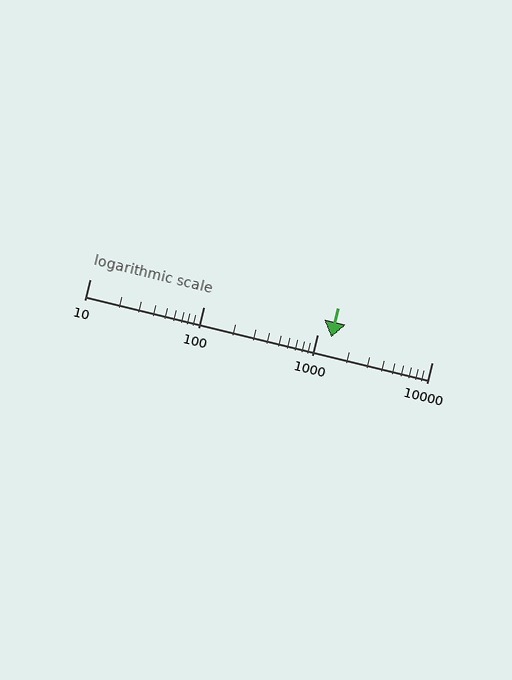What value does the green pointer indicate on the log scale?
The pointer indicates approximately 1300.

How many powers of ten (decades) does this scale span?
The scale spans 3 decades, from 10 to 10000.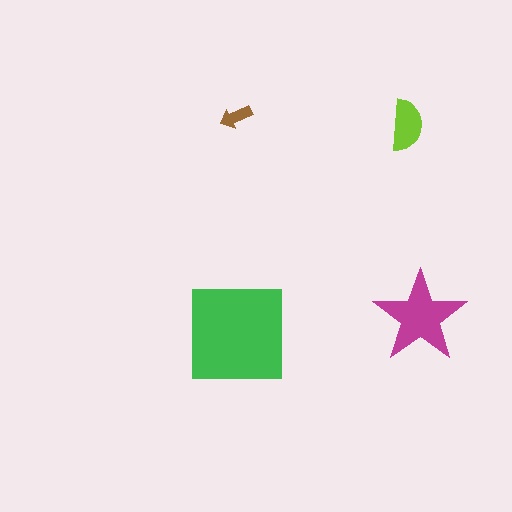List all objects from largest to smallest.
The green square, the magenta star, the lime semicircle, the brown arrow.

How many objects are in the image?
There are 4 objects in the image.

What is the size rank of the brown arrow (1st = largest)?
4th.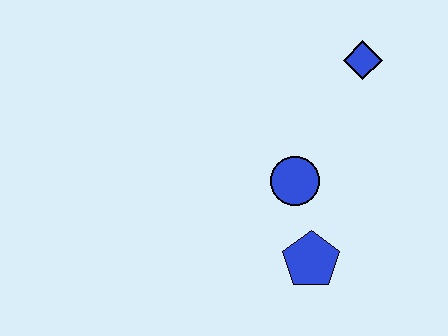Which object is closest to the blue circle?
The blue pentagon is closest to the blue circle.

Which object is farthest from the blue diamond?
The blue pentagon is farthest from the blue diamond.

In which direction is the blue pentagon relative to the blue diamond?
The blue pentagon is below the blue diamond.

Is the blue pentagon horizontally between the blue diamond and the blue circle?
Yes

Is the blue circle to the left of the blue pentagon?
Yes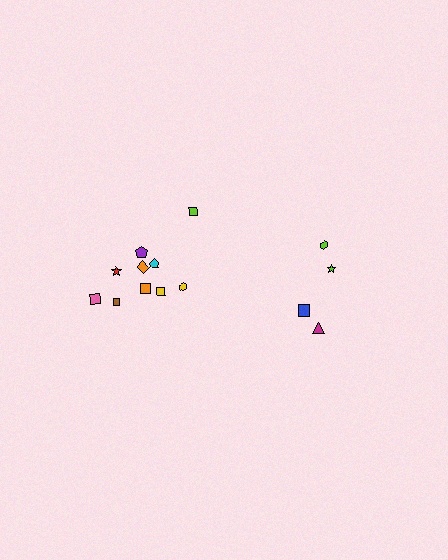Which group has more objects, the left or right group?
The left group.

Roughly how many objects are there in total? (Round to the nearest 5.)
Roughly 15 objects in total.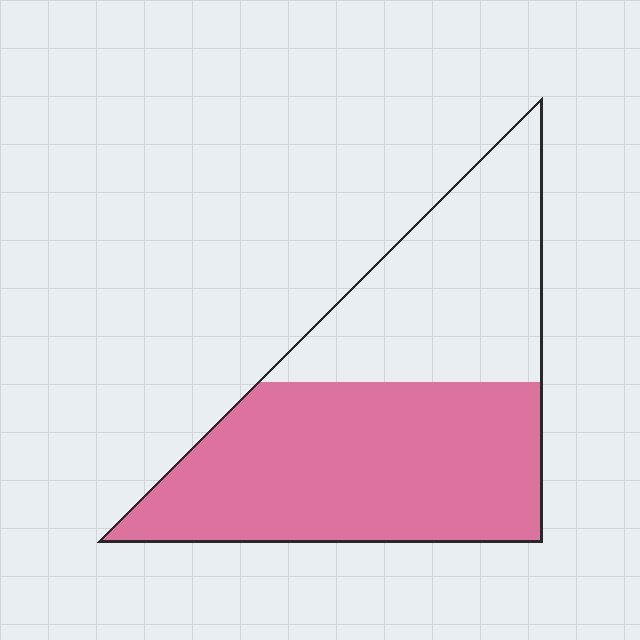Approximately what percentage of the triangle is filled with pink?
Approximately 60%.